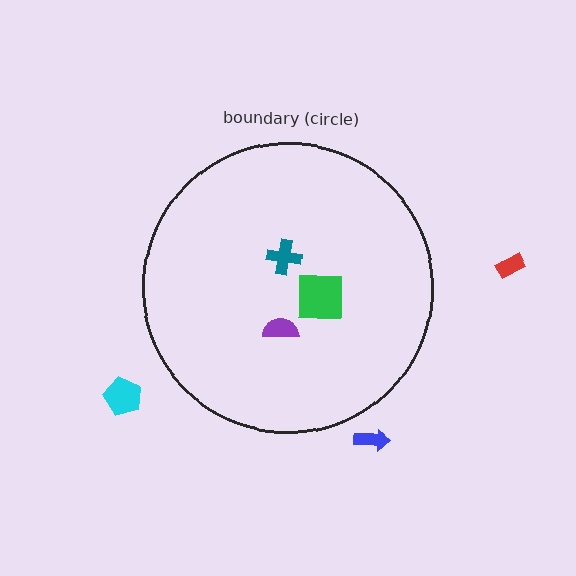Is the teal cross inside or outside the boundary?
Inside.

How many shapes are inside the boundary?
3 inside, 3 outside.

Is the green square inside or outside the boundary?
Inside.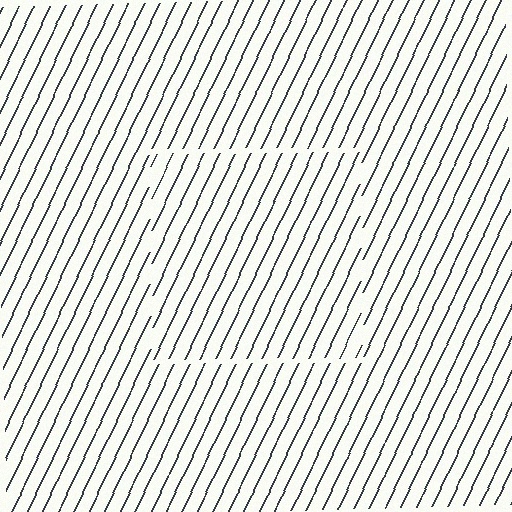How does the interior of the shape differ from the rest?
The interior of the shape contains the same grating, shifted by half a period — the contour is defined by the phase discontinuity where line-ends from the inner and outer gratings abut.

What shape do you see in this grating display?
An illusory square. The interior of the shape contains the same grating, shifted by half a period — the contour is defined by the phase discontinuity where line-ends from the inner and outer gratings abut.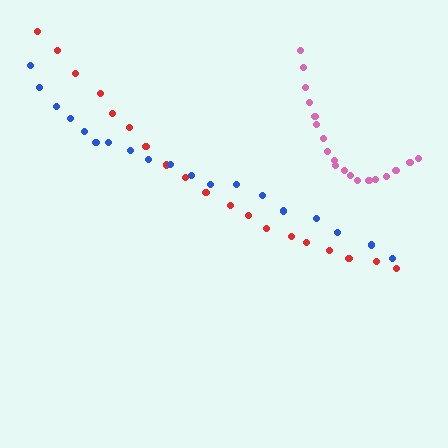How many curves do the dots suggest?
There are 3 distinct paths.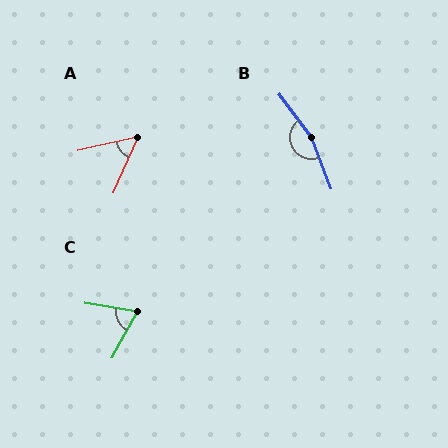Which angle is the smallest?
A, at approximately 53 degrees.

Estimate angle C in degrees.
Approximately 70 degrees.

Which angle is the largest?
B, at approximately 164 degrees.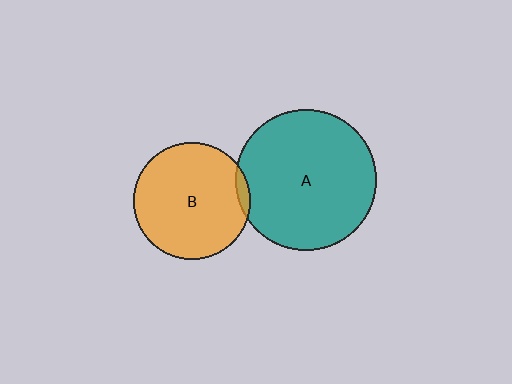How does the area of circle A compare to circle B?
Approximately 1.4 times.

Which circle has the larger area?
Circle A (teal).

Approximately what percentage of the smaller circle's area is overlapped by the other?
Approximately 5%.